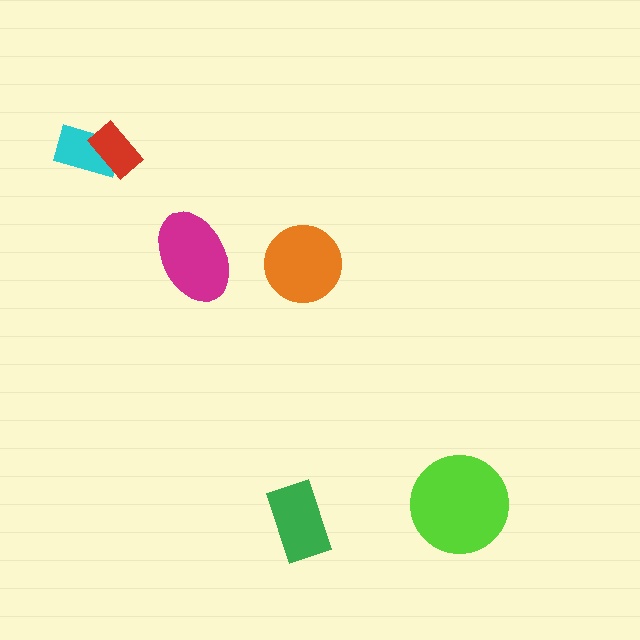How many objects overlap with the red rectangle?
1 object overlaps with the red rectangle.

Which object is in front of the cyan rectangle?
The red rectangle is in front of the cyan rectangle.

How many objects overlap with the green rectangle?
0 objects overlap with the green rectangle.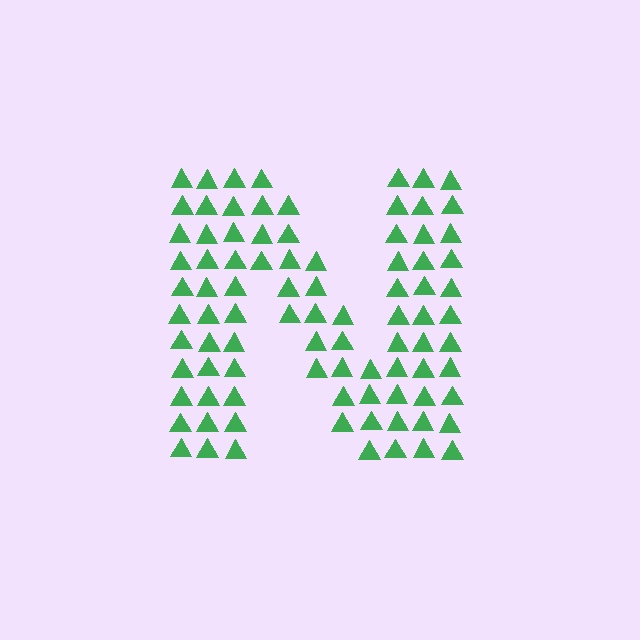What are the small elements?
The small elements are triangles.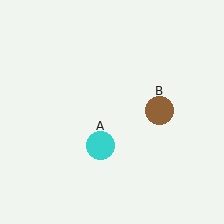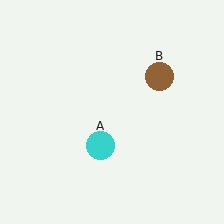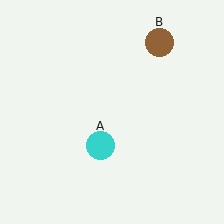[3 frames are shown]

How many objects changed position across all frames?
1 object changed position: brown circle (object B).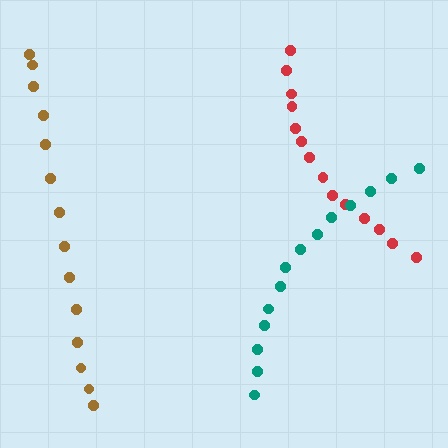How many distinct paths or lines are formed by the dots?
There are 3 distinct paths.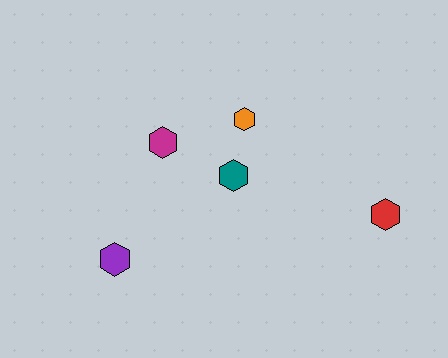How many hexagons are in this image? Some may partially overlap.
There are 5 hexagons.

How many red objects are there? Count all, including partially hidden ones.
There is 1 red object.